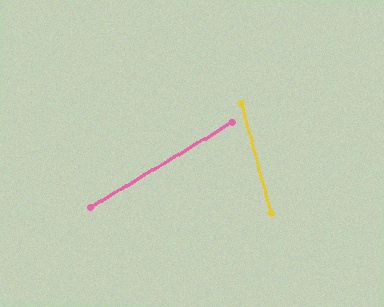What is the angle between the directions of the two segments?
Approximately 74 degrees.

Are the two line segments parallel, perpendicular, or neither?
Neither parallel nor perpendicular — they differ by about 74°.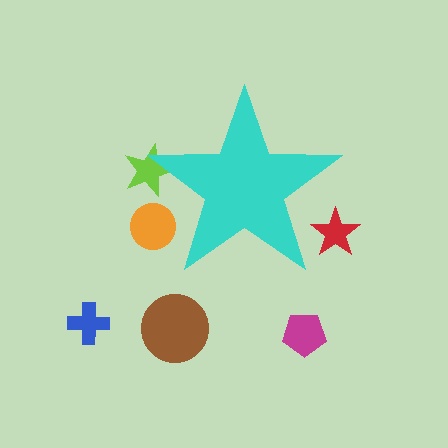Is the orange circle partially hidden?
Yes, the orange circle is partially hidden behind the cyan star.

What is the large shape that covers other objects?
A cyan star.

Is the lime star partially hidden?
Yes, the lime star is partially hidden behind the cyan star.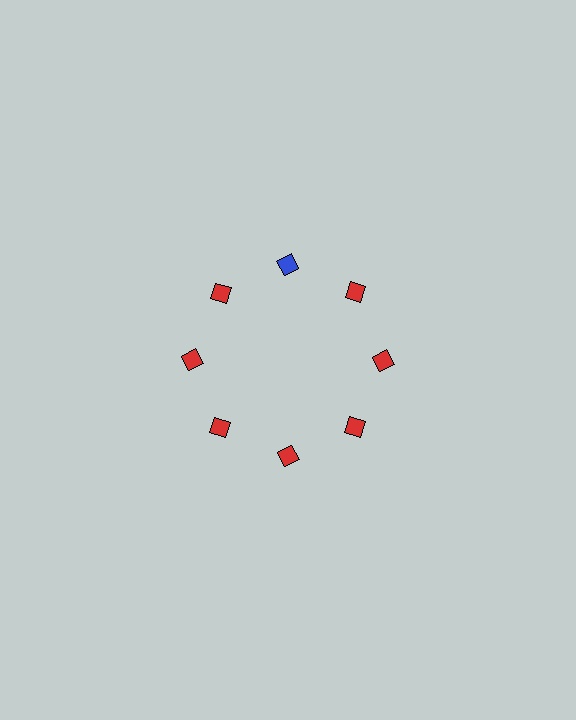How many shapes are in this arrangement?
There are 8 shapes arranged in a ring pattern.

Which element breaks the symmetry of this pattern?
The blue square at roughly the 12 o'clock position breaks the symmetry. All other shapes are red squares.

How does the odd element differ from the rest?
It has a different color: blue instead of red.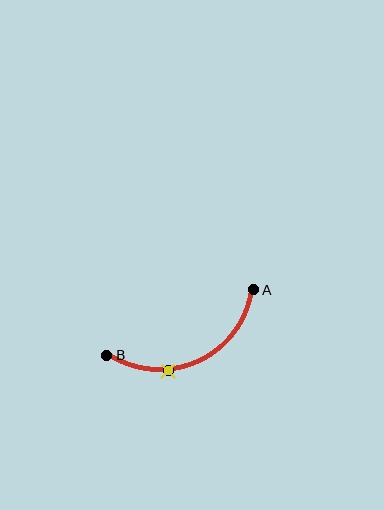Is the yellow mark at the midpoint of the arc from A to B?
No. The yellow mark lies on the arc but is closer to endpoint B. The arc midpoint would be at the point on the curve equidistant along the arc from both A and B.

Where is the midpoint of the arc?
The arc midpoint is the point on the curve farthest from the straight line joining A and B. It sits below that line.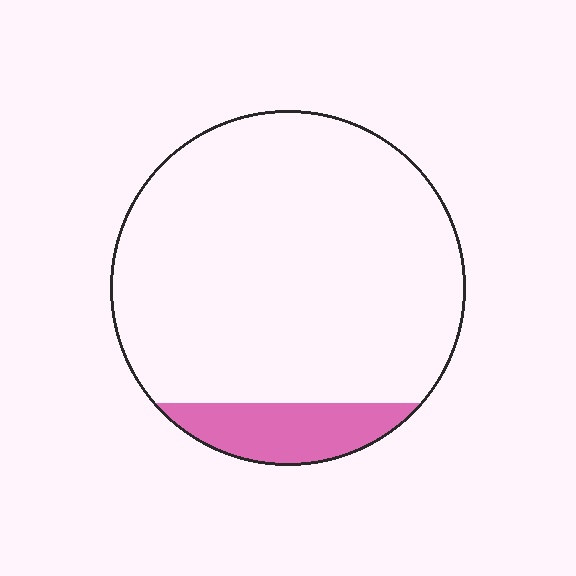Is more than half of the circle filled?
No.